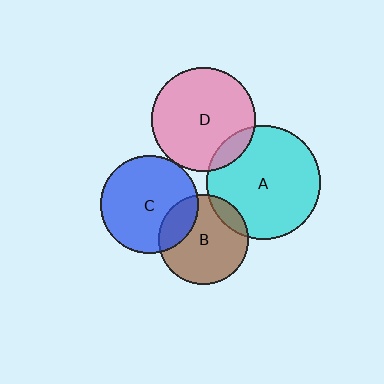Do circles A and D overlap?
Yes.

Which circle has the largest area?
Circle A (cyan).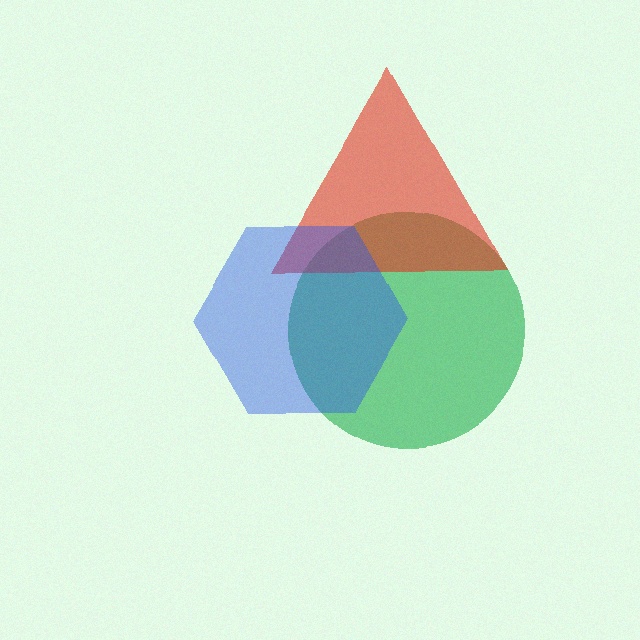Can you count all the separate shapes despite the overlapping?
Yes, there are 3 separate shapes.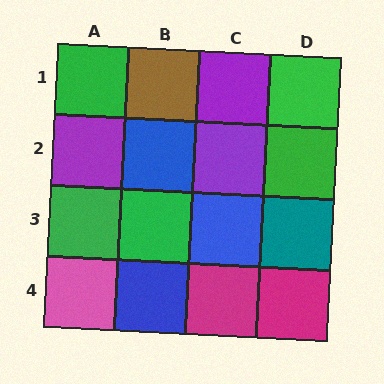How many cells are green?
5 cells are green.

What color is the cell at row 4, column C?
Magenta.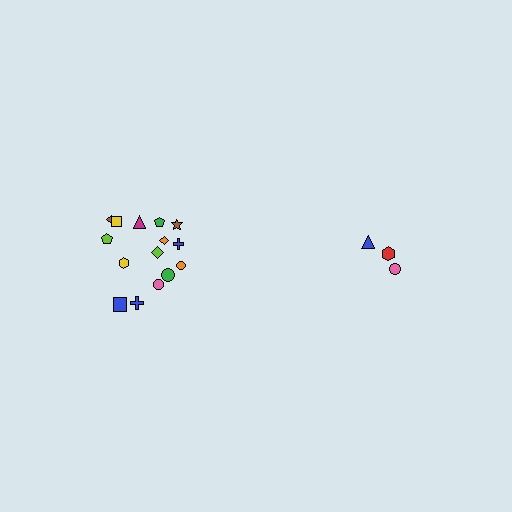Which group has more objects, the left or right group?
The left group.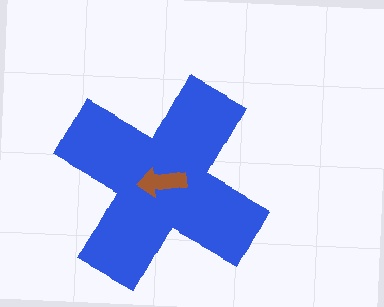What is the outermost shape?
The blue cross.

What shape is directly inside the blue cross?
The brown arrow.